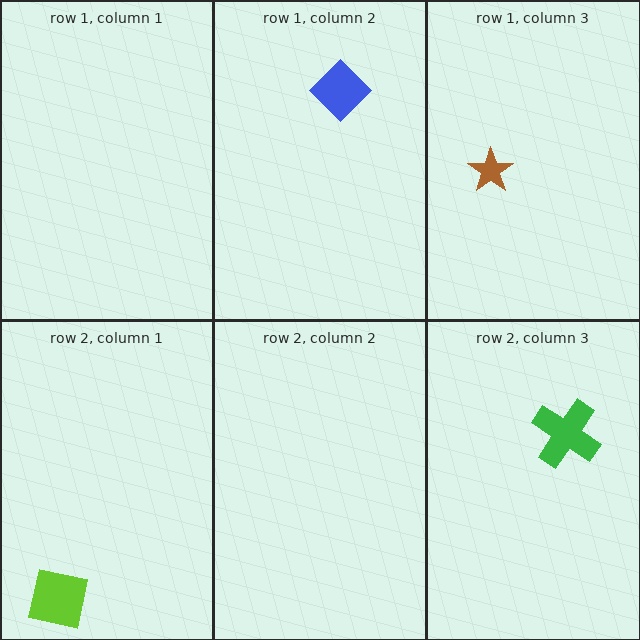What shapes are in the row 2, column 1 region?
The lime square.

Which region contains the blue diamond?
The row 1, column 2 region.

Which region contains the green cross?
The row 2, column 3 region.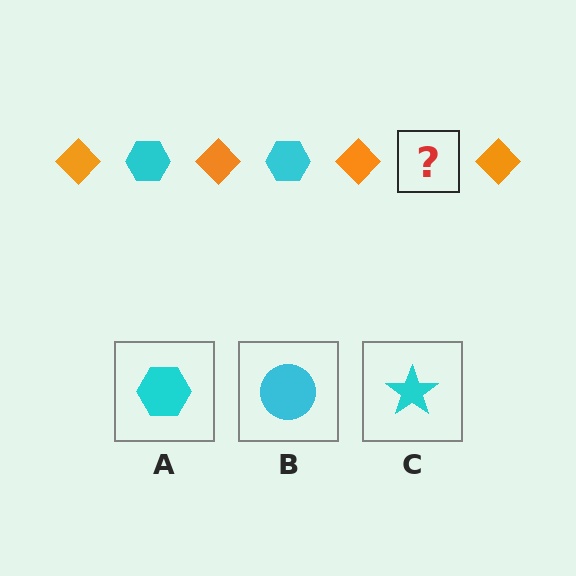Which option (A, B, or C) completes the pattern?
A.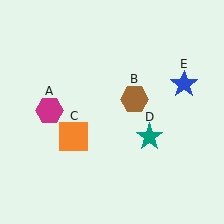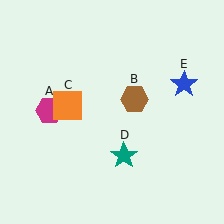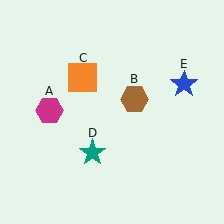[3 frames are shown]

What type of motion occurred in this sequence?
The orange square (object C), teal star (object D) rotated clockwise around the center of the scene.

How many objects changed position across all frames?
2 objects changed position: orange square (object C), teal star (object D).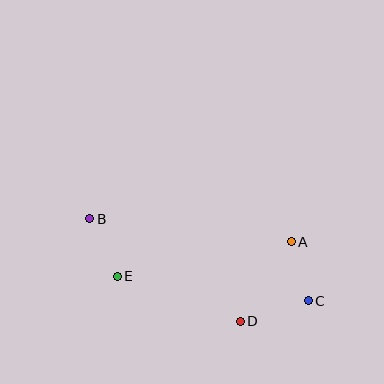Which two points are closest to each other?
Points A and C are closest to each other.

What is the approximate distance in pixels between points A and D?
The distance between A and D is approximately 94 pixels.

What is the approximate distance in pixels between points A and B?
The distance between A and B is approximately 203 pixels.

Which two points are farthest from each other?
Points B and C are farthest from each other.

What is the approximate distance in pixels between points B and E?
The distance between B and E is approximately 64 pixels.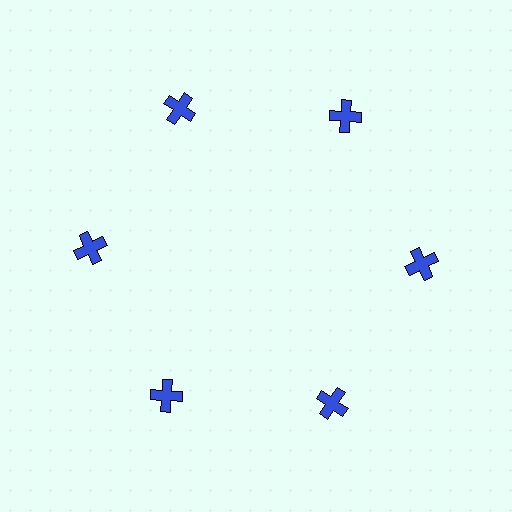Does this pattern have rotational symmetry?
Yes, this pattern has 6-fold rotational symmetry. It looks the same after rotating 60 degrees around the center.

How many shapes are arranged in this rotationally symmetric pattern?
There are 6 shapes, arranged in 6 groups of 1.